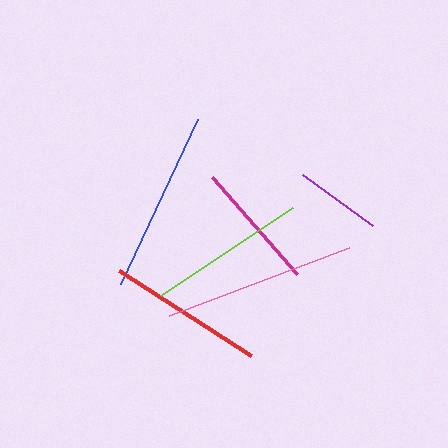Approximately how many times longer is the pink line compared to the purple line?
The pink line is approximately 2.2 times the length of the purple line.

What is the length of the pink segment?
The pink segment is approximately 193 pixels long.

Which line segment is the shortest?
The purple line is the shortest at approximately 87 pixels.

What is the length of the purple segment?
The purple segment is approximately 87 pixels long.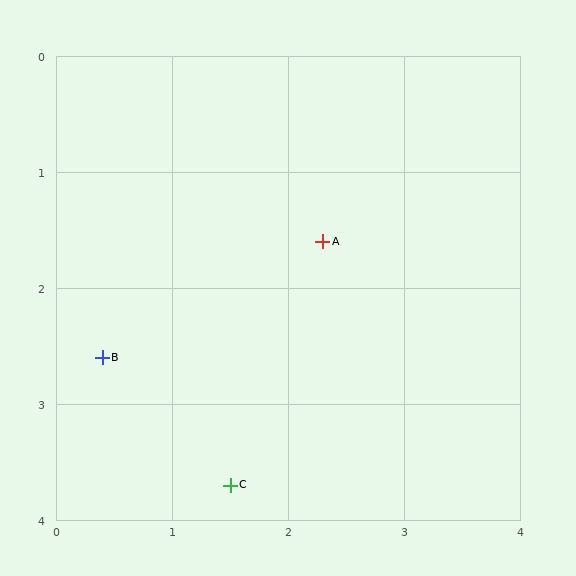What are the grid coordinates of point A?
Point A is at approximately (2.3, 1.6).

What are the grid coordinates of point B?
Point B is at approximately (0.4, 2.6).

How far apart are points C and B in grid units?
Points C and B are about 1.6 grid units apart.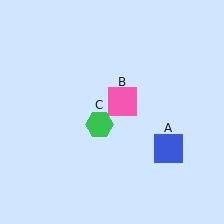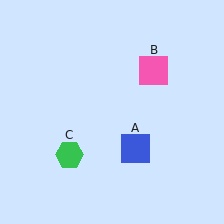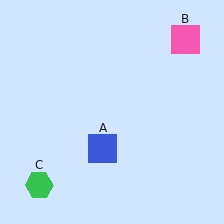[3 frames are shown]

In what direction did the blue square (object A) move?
The blue square (object A) moved left.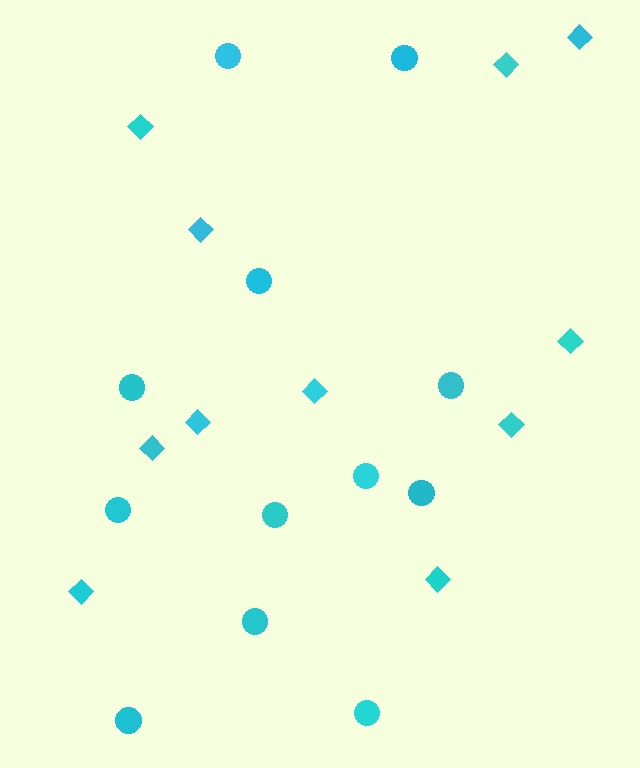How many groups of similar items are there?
There are 2 groups: one group of diamonds (11) and one group of circles (12).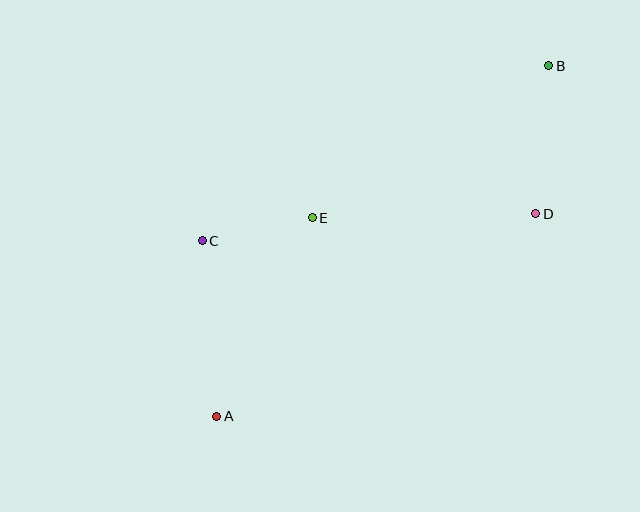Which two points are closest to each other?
Points C and E are closest to each other.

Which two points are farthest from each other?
Points A and B are farthest from each other.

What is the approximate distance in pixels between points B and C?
The distance between B and C is approximately 388 pixels.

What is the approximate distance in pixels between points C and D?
The distance between C and D is approximately 335 pixels.